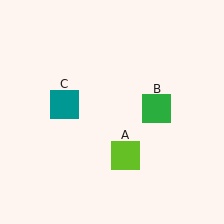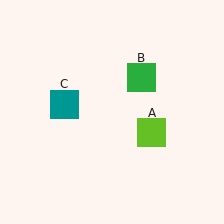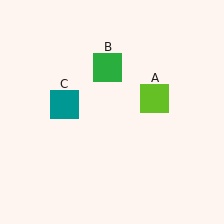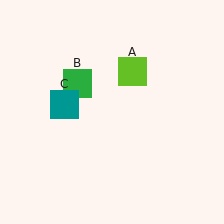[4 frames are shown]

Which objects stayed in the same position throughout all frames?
Teal square (object C) remained stationary.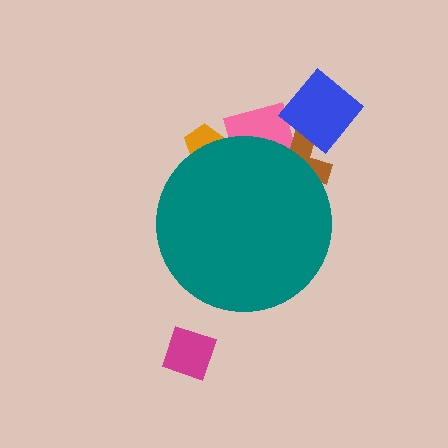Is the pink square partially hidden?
Yes, the pink square is partially hidden behind the teal circle.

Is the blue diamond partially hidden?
No, the blue diamond is fully visible.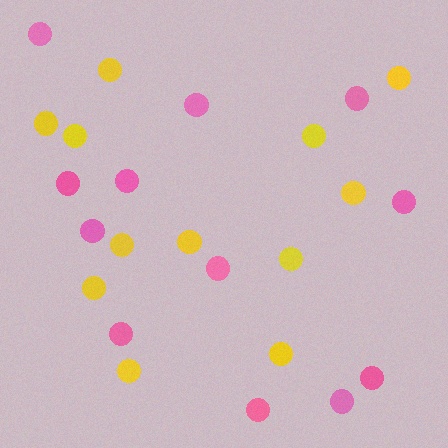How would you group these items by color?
There are 2 groups: one group of pink circles (12) and one group of yellow circles (12).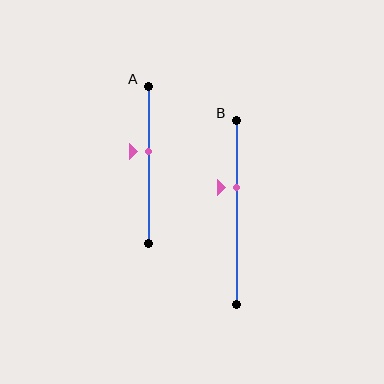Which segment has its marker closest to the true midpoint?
Segment A has its marker closest to the true midpoint.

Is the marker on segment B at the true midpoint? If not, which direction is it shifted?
No, the marker on segment B is shifted upward by about 13% of the segment length.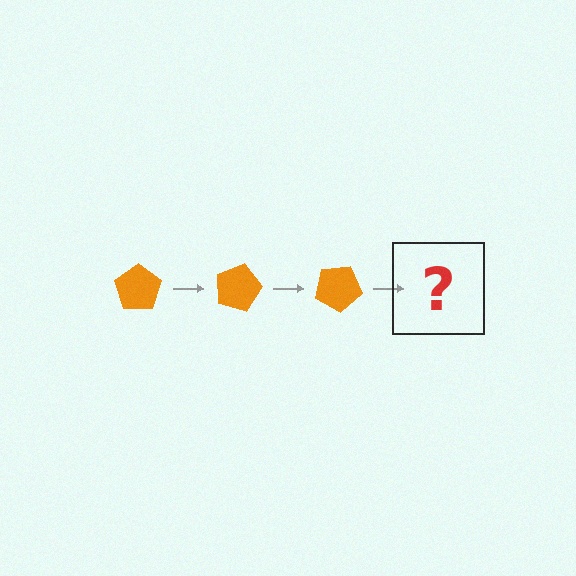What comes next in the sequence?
The next element should be an orange pentagon rotated 45 degrees.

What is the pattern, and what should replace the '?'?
The pattern is that the pentagon rotates 15 degrees each step. The '?' should be an orange pentagon rotated 45 degrees.